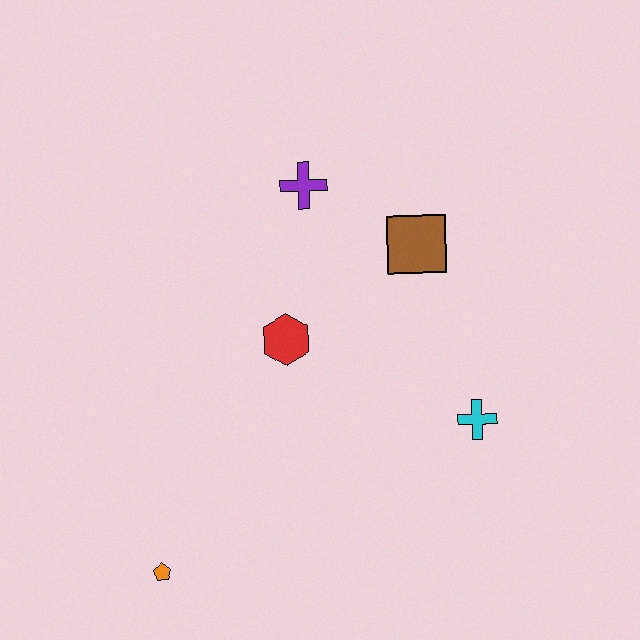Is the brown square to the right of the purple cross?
Yes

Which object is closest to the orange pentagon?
The red hexagon is closest to the orange pentagon.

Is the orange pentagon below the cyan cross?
Yes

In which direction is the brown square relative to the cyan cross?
The brown square is above the cyan cross.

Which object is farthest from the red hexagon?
The orange pentagon is farthest from the red hexagon.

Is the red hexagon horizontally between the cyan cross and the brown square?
No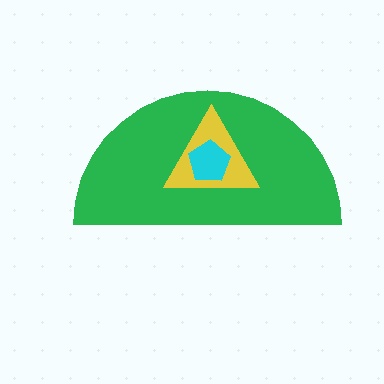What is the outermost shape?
The green semicircle.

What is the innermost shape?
The cyan pentagon.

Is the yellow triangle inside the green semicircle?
Yes.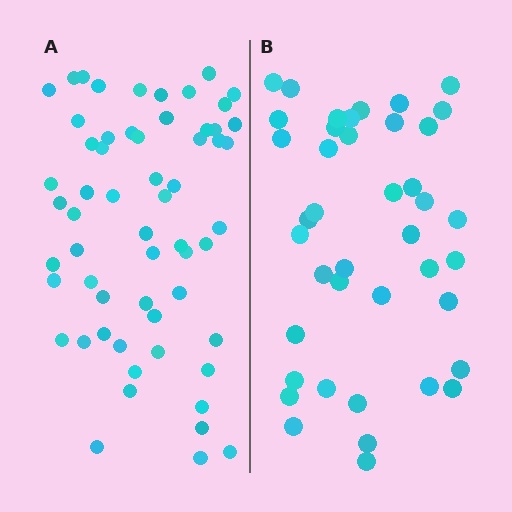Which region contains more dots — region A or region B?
Region A (the left region) has more dots.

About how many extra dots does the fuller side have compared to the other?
Region A has approximately 20 more dots than region B.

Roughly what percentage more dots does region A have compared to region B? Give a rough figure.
About 45% more.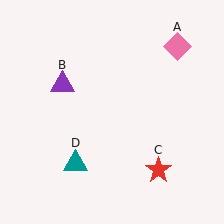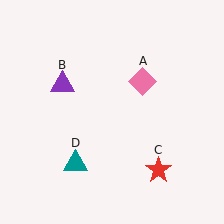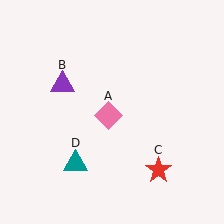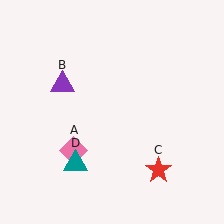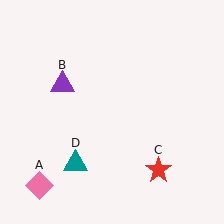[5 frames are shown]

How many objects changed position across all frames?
1 object changed position: pink diamond (object A).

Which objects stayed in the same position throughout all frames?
Purple triangle (object B) and red star (object C) and teal triangle (object D) remained stationary.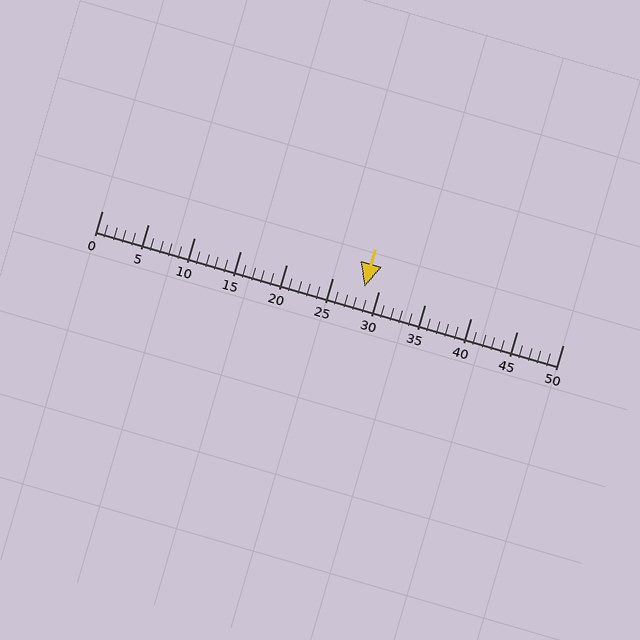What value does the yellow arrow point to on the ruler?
The yellow arrow points to approximately 28.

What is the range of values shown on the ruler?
The ruler shows values from 0 to 50.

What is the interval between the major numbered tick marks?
The major tick marks are spaced 5 units apart.